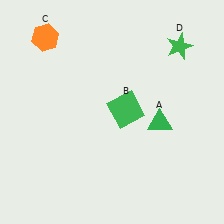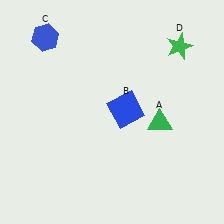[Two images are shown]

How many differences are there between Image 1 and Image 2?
There are 2 differences between the two images.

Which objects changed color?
B changed from green to blue. C changed from orange to blue.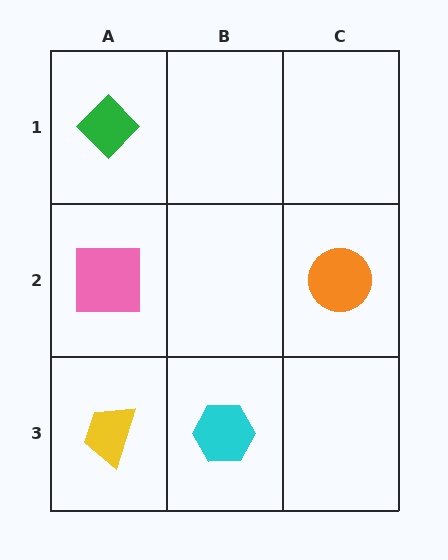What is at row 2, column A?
A pink square.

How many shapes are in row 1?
1 shape.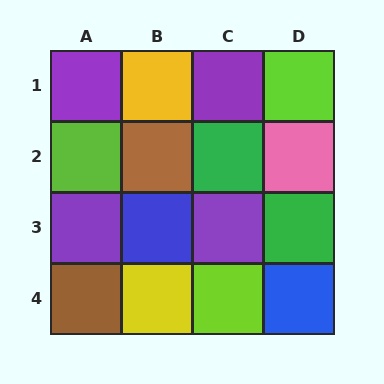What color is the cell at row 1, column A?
Purple.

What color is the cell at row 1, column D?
Lime.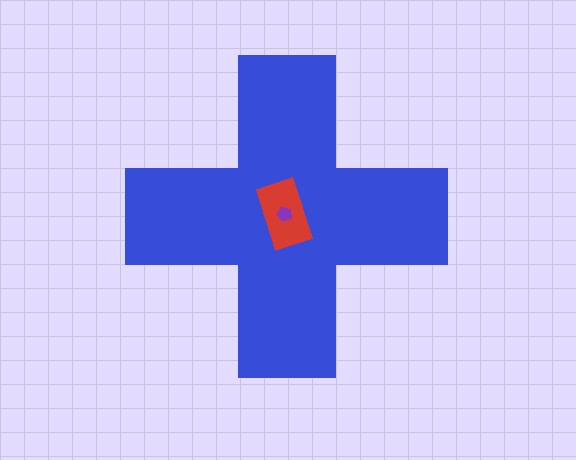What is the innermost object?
The purple pentagon.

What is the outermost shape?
The blue cross.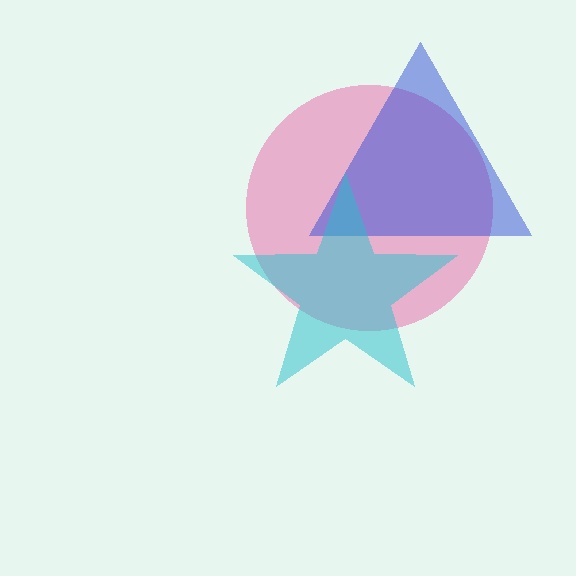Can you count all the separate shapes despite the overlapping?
Yes, there are 3 separate shapes.